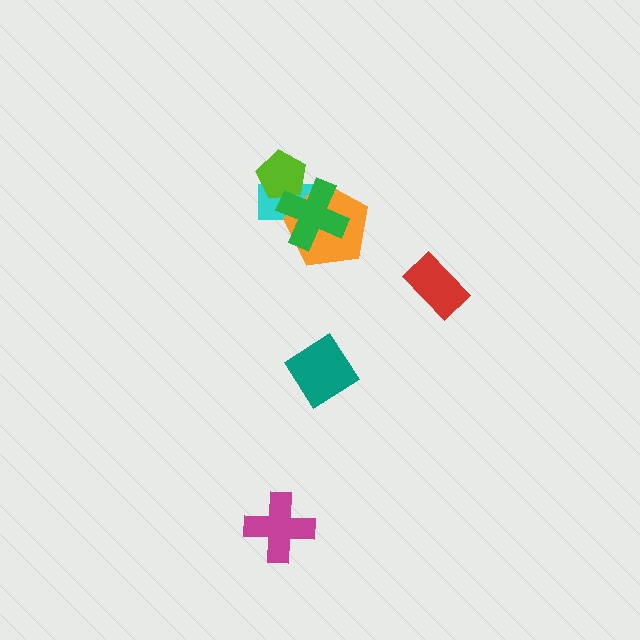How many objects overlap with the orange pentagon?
2 objects overlap with the orange pentagon.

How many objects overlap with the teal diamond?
0 objects overlap with the teal diamond.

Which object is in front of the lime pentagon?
The green cross is in front of the lime pentagon.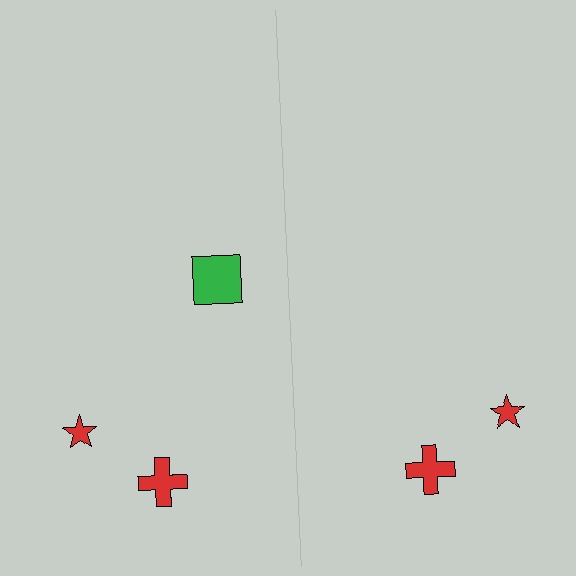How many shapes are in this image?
There are 5 shapes in this image.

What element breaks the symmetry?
A green square is missing from the right side.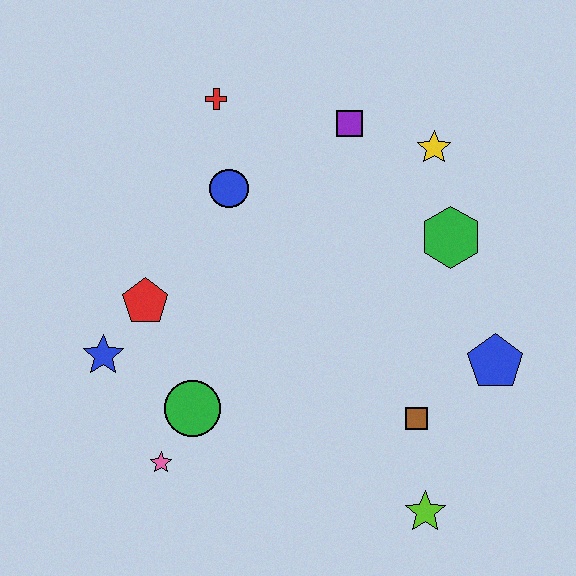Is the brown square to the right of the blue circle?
Yes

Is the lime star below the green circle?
Yes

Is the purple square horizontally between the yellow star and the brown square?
No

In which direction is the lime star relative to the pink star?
The lime star is to the right of the pink star.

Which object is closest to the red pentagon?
The blue star is closest to the red pentagon.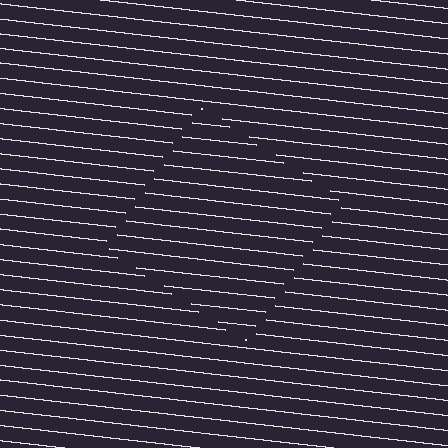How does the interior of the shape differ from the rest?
The interior of the shape contains the same grating, shifted by half a period — the contour is defined by the phase discontinuity where line-ends from the inner and outer gratings abut.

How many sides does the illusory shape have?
4 sides — the line-ends trace a square.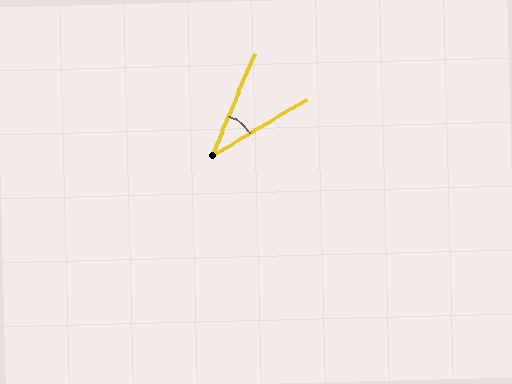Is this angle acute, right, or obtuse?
It is acute.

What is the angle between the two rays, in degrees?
Approximately 37 degrees.